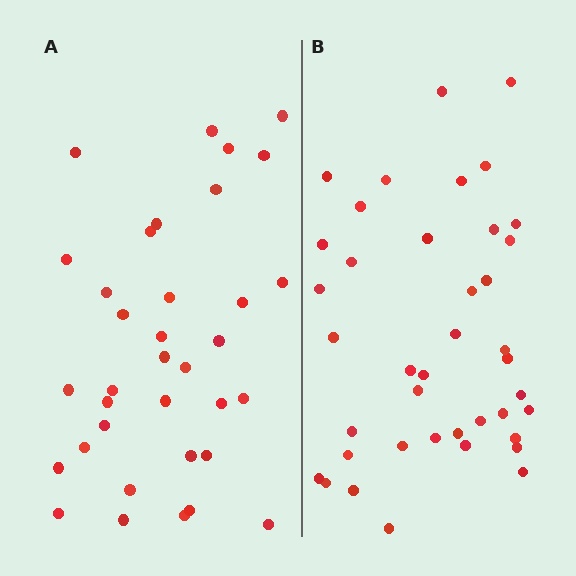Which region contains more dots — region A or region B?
Region B (the right region) has more dots.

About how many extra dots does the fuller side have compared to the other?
Region B has about 5 more dots than region A.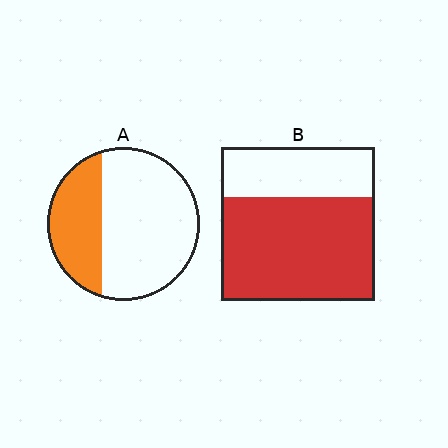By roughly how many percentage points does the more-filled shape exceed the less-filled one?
By roughly 35 percentage points (B over A).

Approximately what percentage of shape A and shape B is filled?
A is approximately 30% and B is approximately 70%.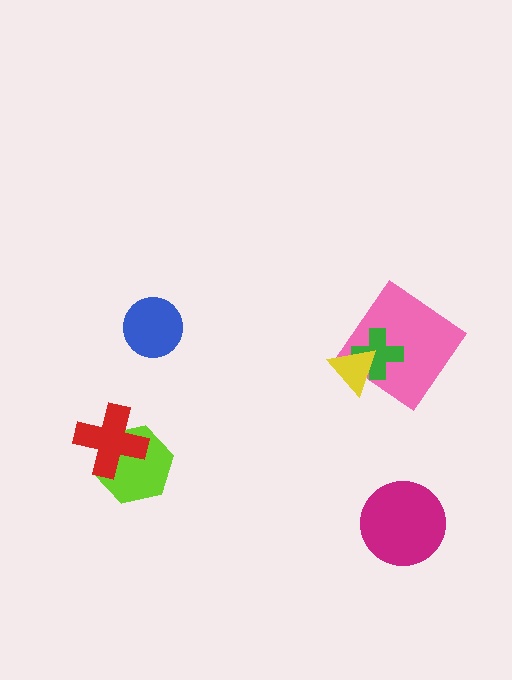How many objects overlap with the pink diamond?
2 objects overlap with the pink diamond.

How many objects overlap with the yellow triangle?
2 objects overlap with the yellow triangle.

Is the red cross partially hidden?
No, no other shape covers it.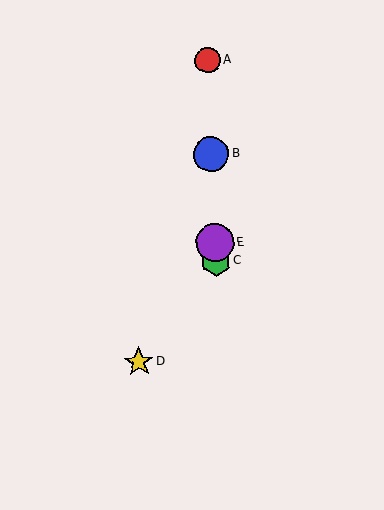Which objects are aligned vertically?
Objects A, B, C, E are aligned vertically.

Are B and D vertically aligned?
No, B is at x≈211 and D is at x≈139.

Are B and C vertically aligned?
Yes, both are at x≈211.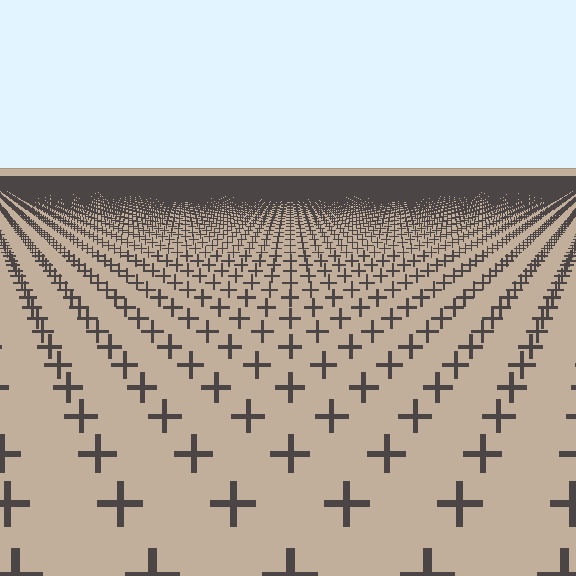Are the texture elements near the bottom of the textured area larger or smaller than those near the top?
Larger. Near the bottom, elements are closer to the viewer and appear at a bigger on-screen size.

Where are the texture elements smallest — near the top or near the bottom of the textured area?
Near the top.